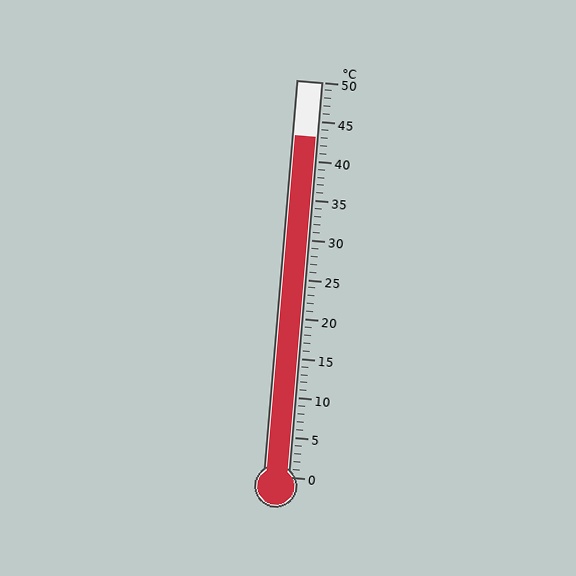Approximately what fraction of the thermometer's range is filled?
The thermometer is filled to approximately 85% of its range.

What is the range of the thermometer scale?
The thermometer scale ranges from 0°C to 50°C.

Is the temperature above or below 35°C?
The temperature is above 35°C.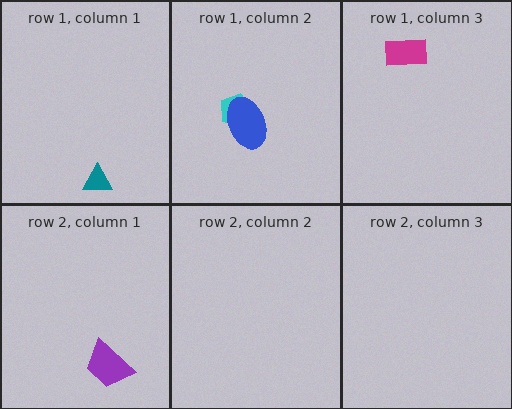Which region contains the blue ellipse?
The row 1, column 2 region.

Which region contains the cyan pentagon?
The row 1, column 2 region.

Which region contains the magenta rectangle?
The row 1, column 3 region.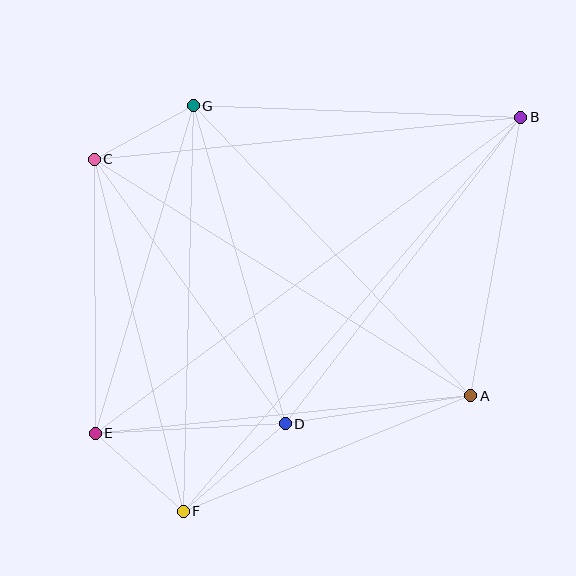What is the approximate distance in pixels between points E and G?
The distance between E and G is approximately 342 pixels.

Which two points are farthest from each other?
Points B and E are farthest from each other.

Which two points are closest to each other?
Points C and G are closest to each other.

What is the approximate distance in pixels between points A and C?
The distance between A and C is approximately 445 pixels.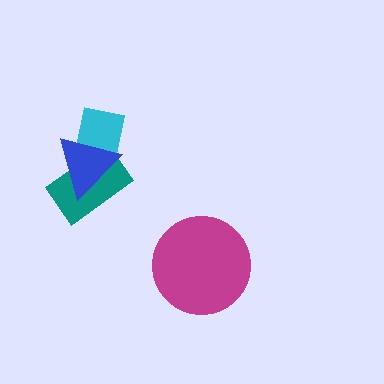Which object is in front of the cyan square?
The blue triangle is in front of the cyan square.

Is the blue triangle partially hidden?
No, no other shape covers it.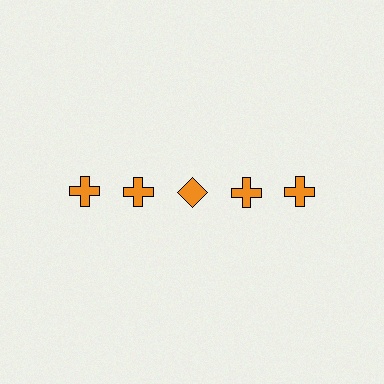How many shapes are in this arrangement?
There are 5 shapes arranged in a grid pattern.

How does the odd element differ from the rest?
It has a different shape: diamond instead of cross.